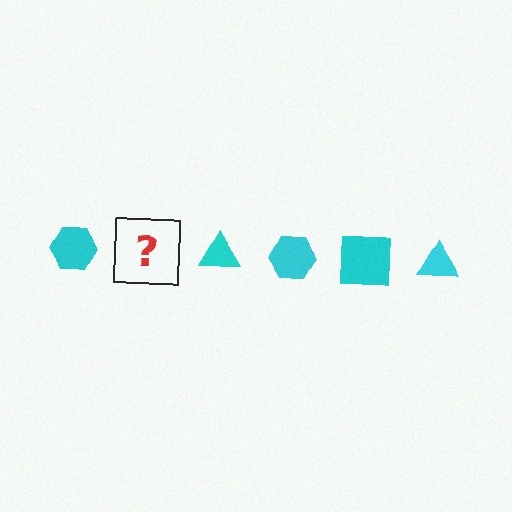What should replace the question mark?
The question mark should be replaced with a cyan square.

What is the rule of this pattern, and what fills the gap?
The rule is that the pattern cycles through hexagon, square, triangle shapes in cyan. The gap should be filled with a cyan square.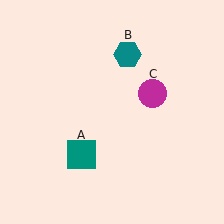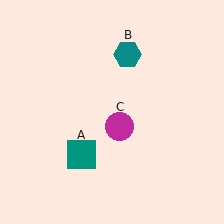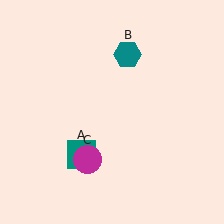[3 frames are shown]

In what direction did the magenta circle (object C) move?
The magenta circle (object C) moved down and to the left.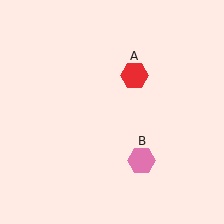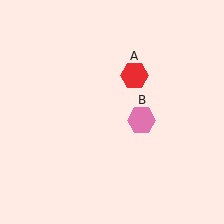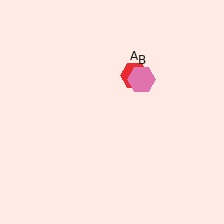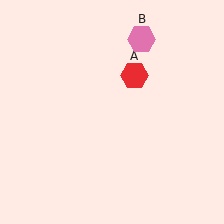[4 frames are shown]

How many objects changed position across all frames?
1 object changed position: pink hexagon (object B).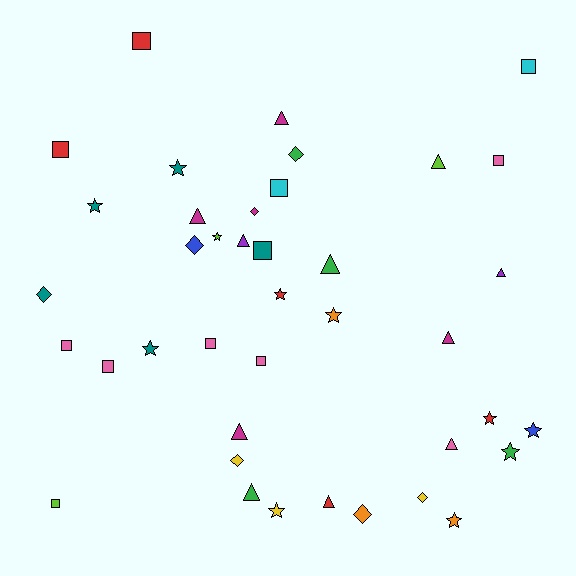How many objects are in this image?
There are 40 objects.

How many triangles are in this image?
There are 11 triangles.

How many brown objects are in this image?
There are no brown objects.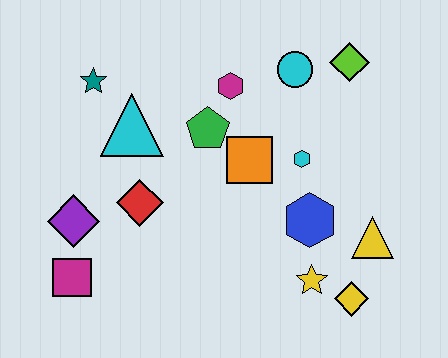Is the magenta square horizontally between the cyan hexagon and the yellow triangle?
No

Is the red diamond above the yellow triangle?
Yes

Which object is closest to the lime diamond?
The cyan circle is closest to the lime diamond.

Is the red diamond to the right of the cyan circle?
No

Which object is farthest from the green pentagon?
The yellow diamond is farthest from the green pentagon.